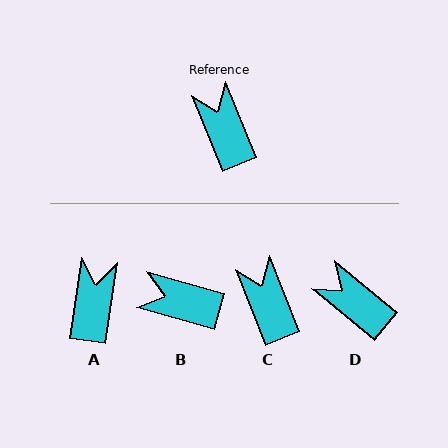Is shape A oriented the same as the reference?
No, it is off by about 30 degrees.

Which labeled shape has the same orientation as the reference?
C.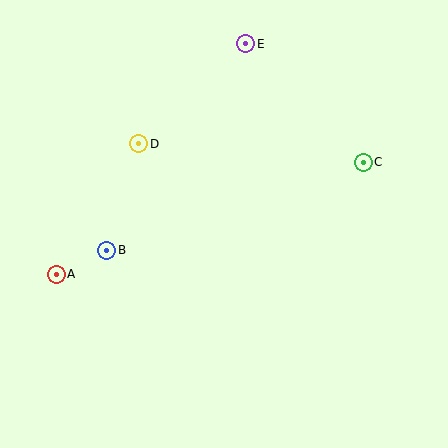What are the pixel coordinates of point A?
Point A is at (56, 274).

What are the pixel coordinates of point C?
Point C is at (363, 162).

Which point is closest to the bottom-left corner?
Point A is closest to the bottom-left corner.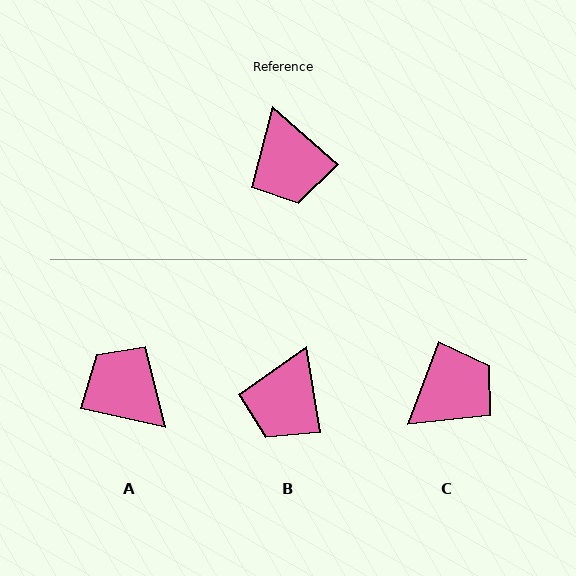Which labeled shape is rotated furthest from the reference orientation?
A, about 151 degrees away.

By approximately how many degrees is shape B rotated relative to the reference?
Approximately 39 degrees clockwise.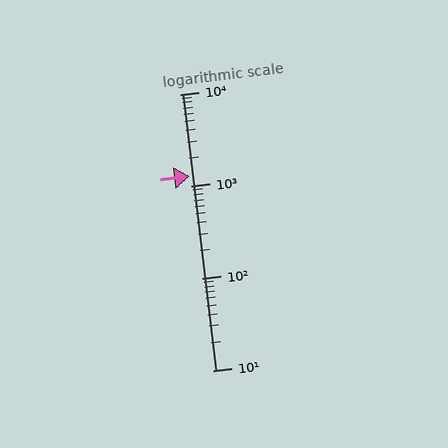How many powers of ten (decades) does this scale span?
The scale spans 3 decades, from 10 to 10000.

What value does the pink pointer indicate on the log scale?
The pointer indicates approximately 1300.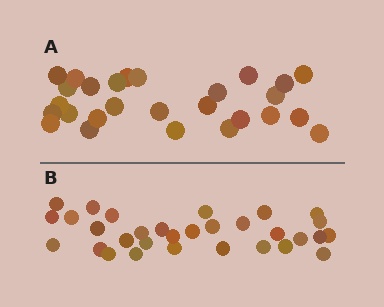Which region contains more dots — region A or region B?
Region B (the bottom region) has more dots.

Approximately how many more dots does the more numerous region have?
Region B has about 4 more dots than region A.